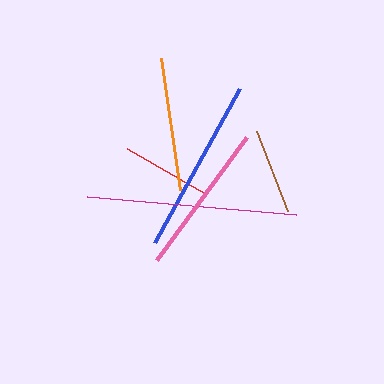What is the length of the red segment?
The red segment is approximately 90 pixels long.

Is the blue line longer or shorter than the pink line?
The blue line is longer than the pink line.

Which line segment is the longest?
The magenta line is the longest at approximately 210 pixels.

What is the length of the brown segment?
The brown segment is approximately 86 pixels long.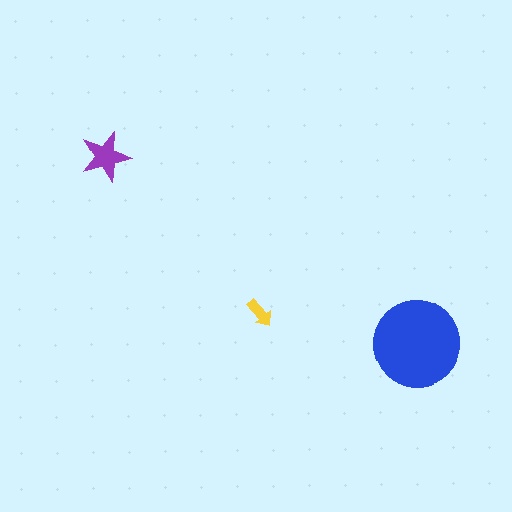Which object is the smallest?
The yellow arrow.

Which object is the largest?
The blue circle.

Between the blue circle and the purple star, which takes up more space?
The blue circle.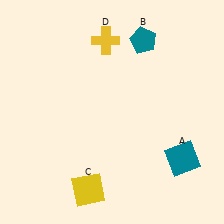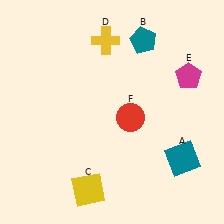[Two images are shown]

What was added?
A magenta pentagon (E), a red circle (F) were added in Image 2.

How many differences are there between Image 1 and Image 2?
There are 2 differences between the two images.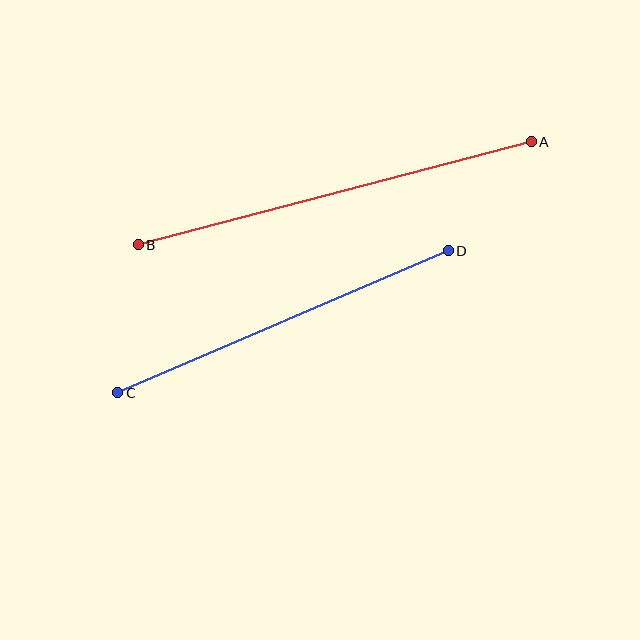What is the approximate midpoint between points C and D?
The midpoint is at approximately (283, 322) pixels.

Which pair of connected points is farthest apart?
Points A and B are farthest apart.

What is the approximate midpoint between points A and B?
The midpoint is at approximately (335, 193) pixels.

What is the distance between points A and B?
The distance is approximately 407 pixels.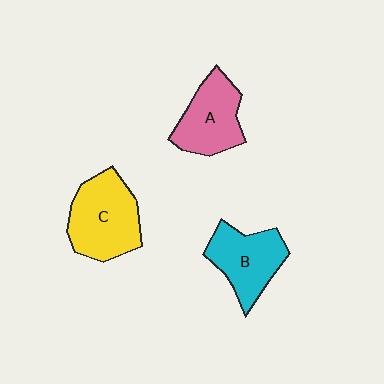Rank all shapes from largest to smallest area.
From largest to smallest: C (yellow), B (cyan), A (pink).